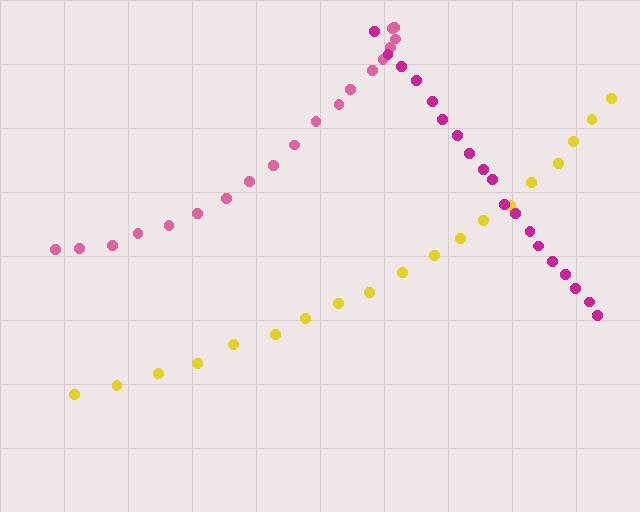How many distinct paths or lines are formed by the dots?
There are 3 distinct paths.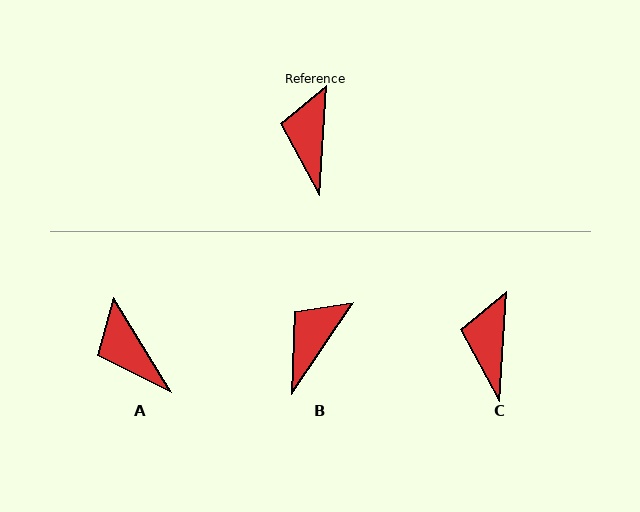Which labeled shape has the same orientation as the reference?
C.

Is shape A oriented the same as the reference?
No, it is off by about 34 degrees.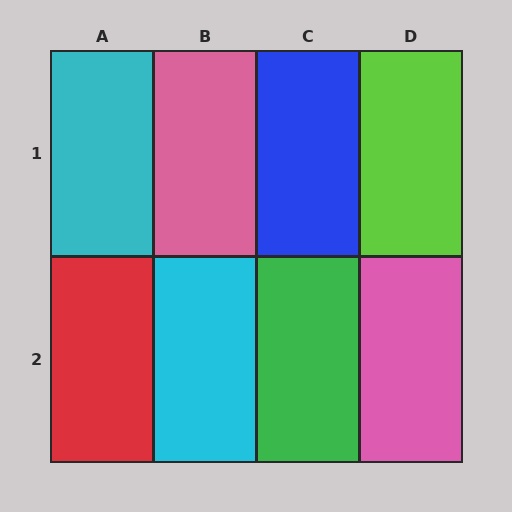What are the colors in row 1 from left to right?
Cyan, pink, blue, lime.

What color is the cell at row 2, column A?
Red.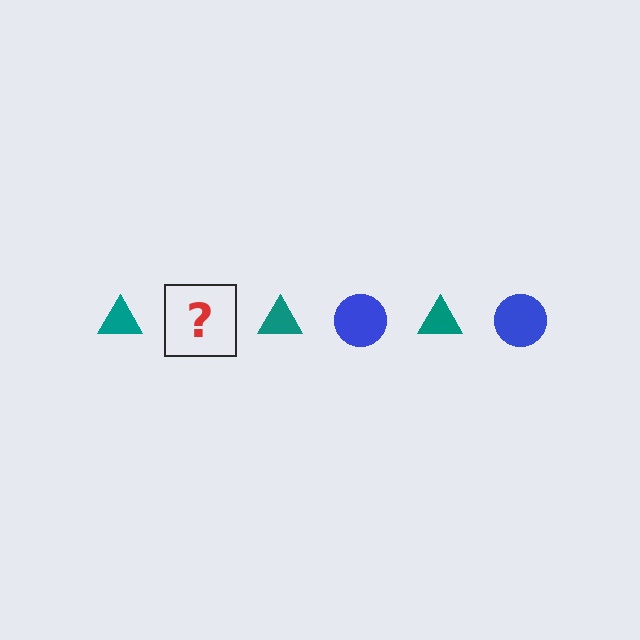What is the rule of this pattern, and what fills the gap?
The rule is that the pattern alternates between teal triangle and blue circle. The gap should be filled with a blue circle.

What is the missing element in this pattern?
The missing element is a blue circle.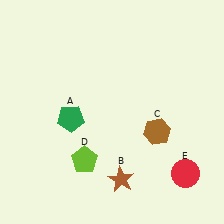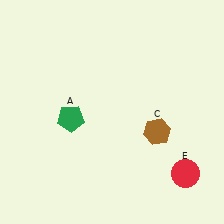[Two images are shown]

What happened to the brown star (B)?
The brown star (B) was removed in Image 2. It was in the bottom-right area of Image 1.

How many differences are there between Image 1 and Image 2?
There are 2 differences between the two images.